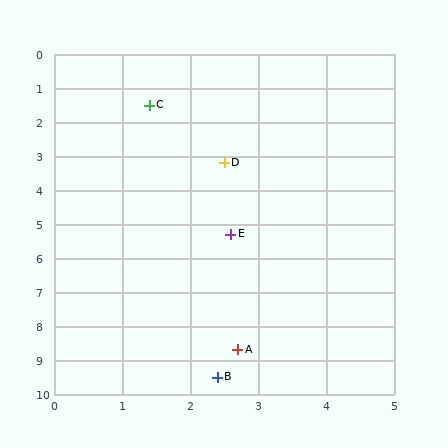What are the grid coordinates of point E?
Point E is at approximately (2.6, 5.3).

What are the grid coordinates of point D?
Point D is at approximately (2.5, 3.2).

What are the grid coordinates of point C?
Point C is at approximately (1.4, 1.5).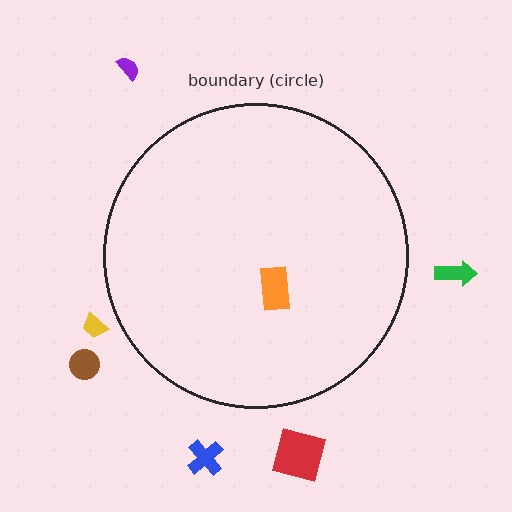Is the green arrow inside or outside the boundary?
Outside.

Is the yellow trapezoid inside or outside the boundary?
Outside.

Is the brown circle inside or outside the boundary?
Outside.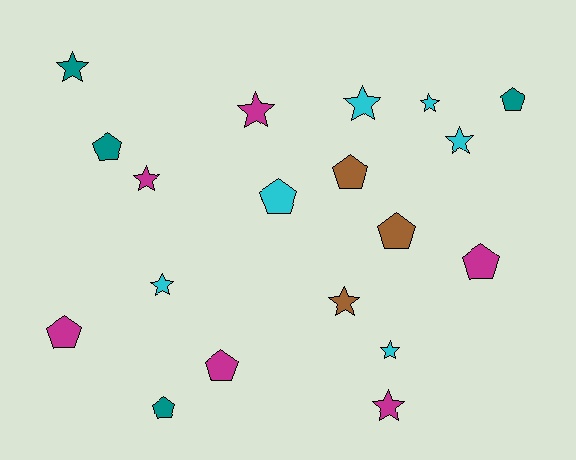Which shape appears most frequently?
Star, with 10 objects.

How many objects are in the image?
There are 19 objects.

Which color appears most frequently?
Cyan, with 6 objects.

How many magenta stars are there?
There are 3 magenta stars.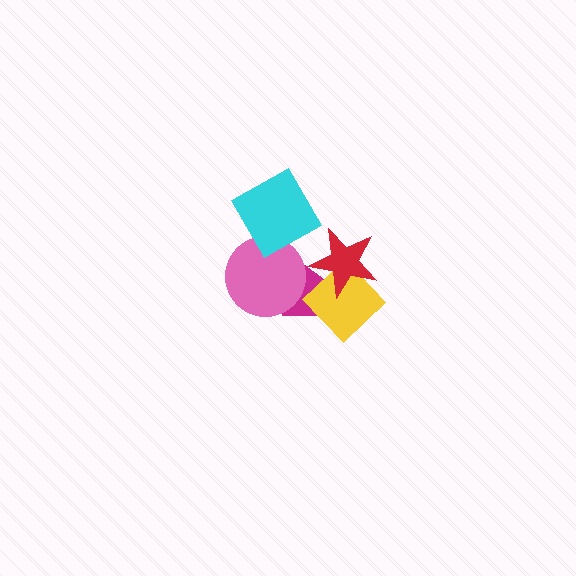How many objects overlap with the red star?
2 objects overlap with the red star.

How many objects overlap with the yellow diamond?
2 objects overlap with the yellow diamond.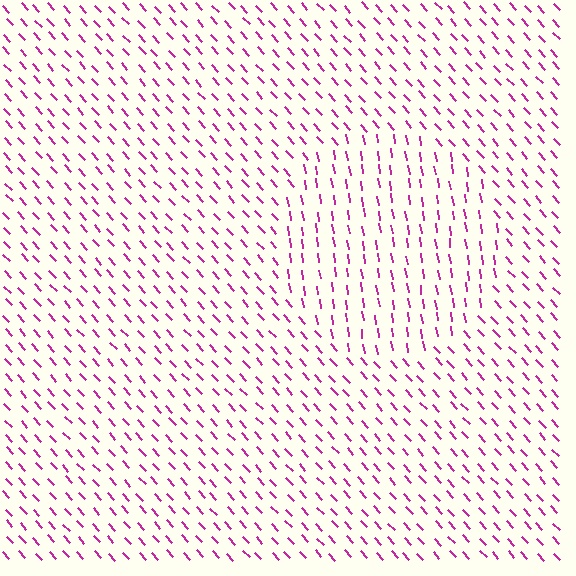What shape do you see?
I see a circle.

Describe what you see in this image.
The image is filled with small magenta line segments. A circle region in the image has lines oriented differently from the surrounding lines, creating a visible texture boundary.